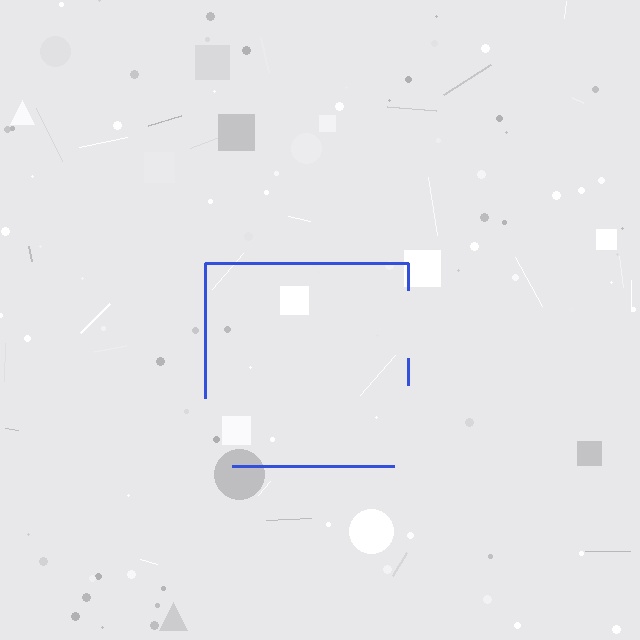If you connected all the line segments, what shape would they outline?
They would outline a square.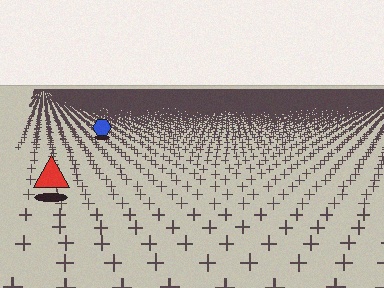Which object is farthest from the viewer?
The blue hexagon is farthest from the viewer. It appears smaller and the ground texture around it is denser.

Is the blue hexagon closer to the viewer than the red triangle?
No. The red triangle is closer — you can tell from the texture gradient: the ground texture is coarser near it.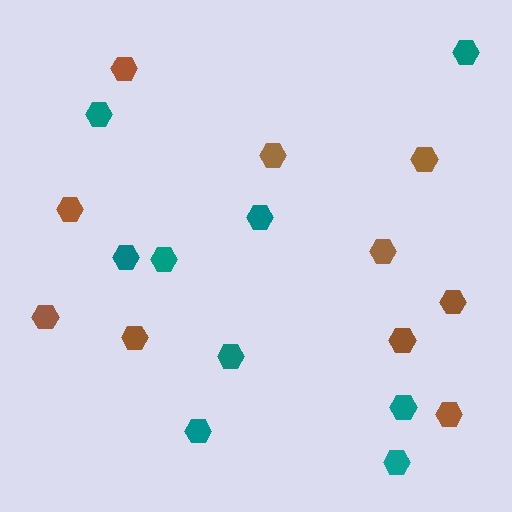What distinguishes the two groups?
There are 2 groups: one group of brown hexagons (10) and one group of teal hexagons (9).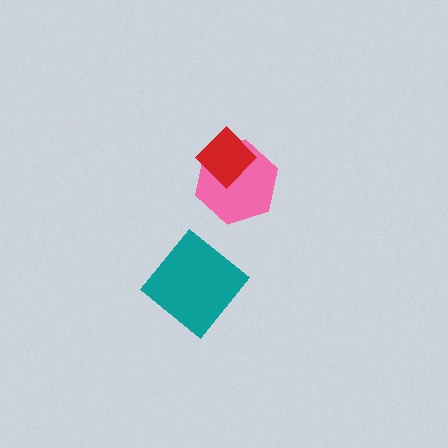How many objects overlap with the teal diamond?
0 objects overlap with the teal diamond.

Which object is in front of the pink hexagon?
The red diamond is in front of the pink hexagon.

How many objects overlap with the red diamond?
1 object overlaps with the red diamond.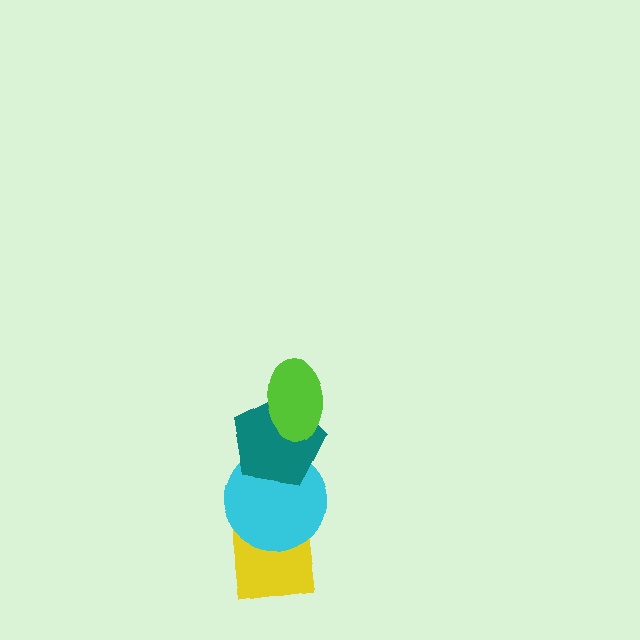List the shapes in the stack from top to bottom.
From top to bottom: the lime ellipse, the teal pentagon, the cyan circle, the yellow square.